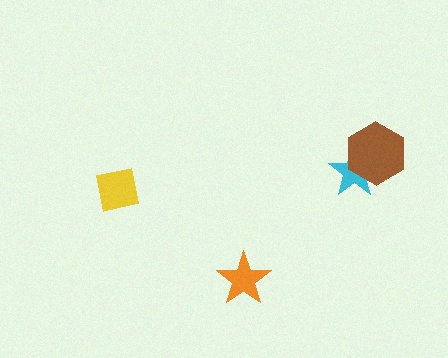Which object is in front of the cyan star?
The brown hexagon is in front of the cyan star.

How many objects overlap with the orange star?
0 objects overlap with the orange star.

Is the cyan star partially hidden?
Yes, it is partially covered by another shape.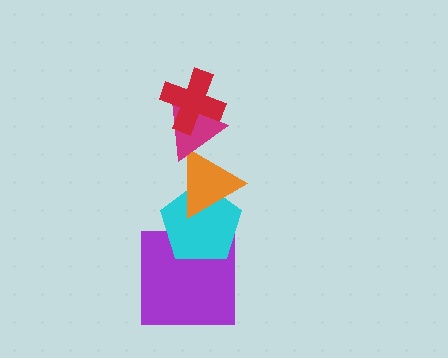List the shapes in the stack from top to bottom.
From top to bottom: the red cross, the magenta triangle, the orange triangle, the cyan pentagon, the purple square.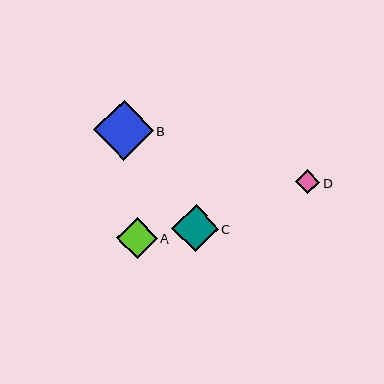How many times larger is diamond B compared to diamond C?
Diamond B is approximately 1.3 times the size of diamond C.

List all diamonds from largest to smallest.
From largest to smallest: B, C, A, D.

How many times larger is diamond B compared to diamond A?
Diamond B is approximately 1.5 times the size of diamond A.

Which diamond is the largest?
Diamond B is the largest with a size of approximately 60 pixels.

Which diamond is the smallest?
Diamond D is the smallest with a size of approximately 24 pixels.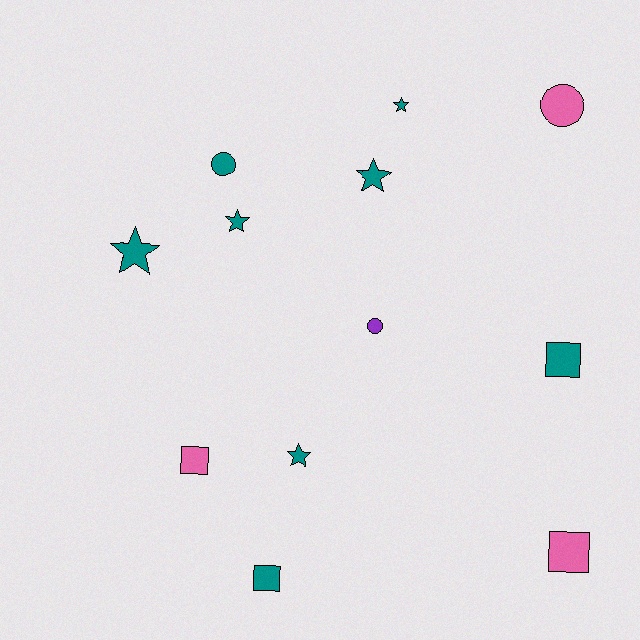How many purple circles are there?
There is 1 purple circle.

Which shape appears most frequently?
Star, with 5 objects.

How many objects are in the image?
There are 12 objects.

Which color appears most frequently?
Teal, with 8 objects.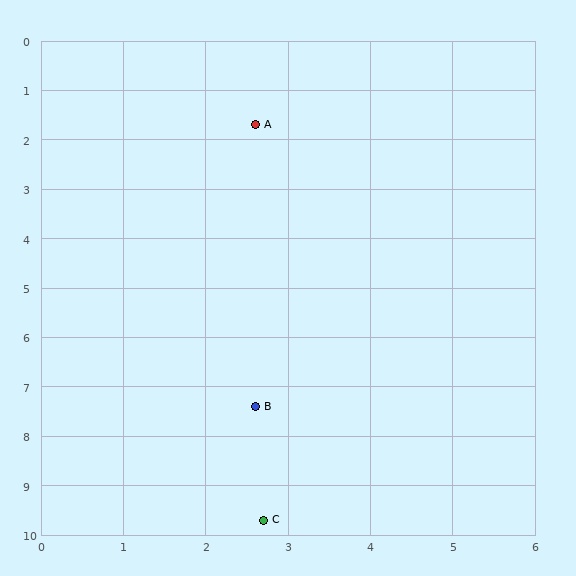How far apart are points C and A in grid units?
Points C and A are about 8.0 grid units apart.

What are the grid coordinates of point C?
Point C is at approximately (2.7, 9.7).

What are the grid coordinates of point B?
Point B is at approximately (2.6, 7.4).